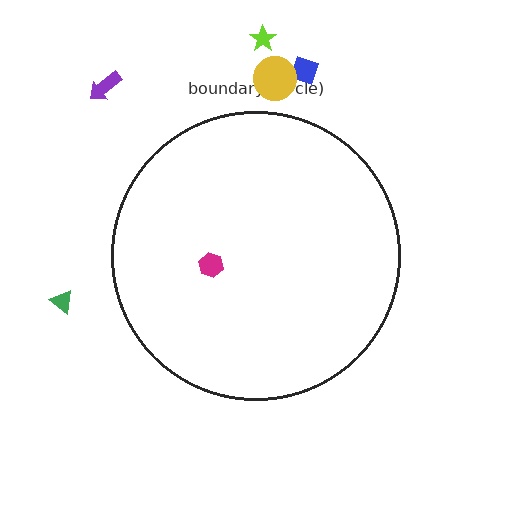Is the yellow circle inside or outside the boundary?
Outside.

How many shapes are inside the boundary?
1 inside, 5 outside.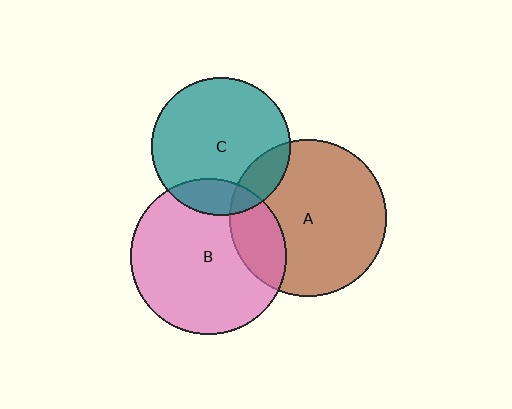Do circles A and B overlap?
Yes.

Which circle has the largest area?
Circle A (brown).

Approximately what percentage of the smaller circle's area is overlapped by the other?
Approximately 20%.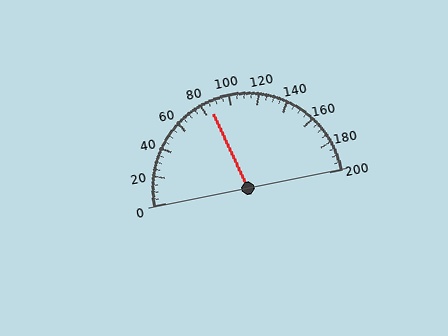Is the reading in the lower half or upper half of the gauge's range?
The reading is in the lower half of the range (0 to 200).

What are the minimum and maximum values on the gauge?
The gauge ranges from 0 to 200.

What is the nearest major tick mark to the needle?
The nearest major tick mark is 80.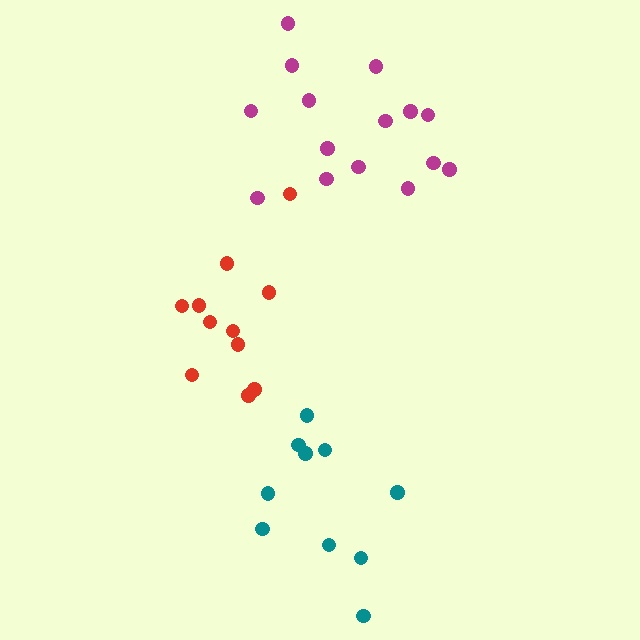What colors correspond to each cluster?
The clusters are colored: magenta, red, teal.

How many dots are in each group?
Group 1: 15 dots, Group 2: 11 dots, Group 3: 10 dots (36 total).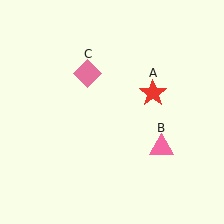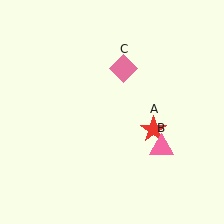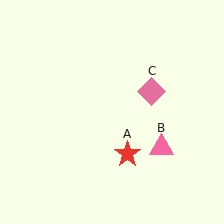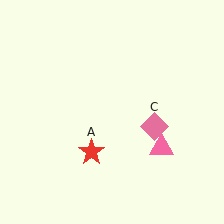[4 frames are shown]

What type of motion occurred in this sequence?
The red star (object A), pink diamond (object C) rotated clockwise around the center of the scene.